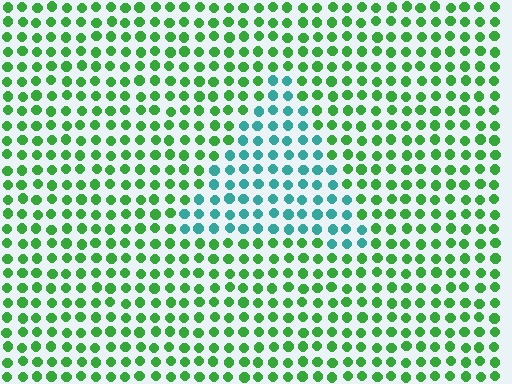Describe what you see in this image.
The image is filled with small green elements in a uniform arrangement. A triangle-shaped region is visible where the elements are tinted to a slightly different hue, forming a subtle color boundary.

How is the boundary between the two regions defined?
The boundary is defined purely by a slight shift in hue (about 52 degrees). Spacing, size, and orientation are identical on both sides.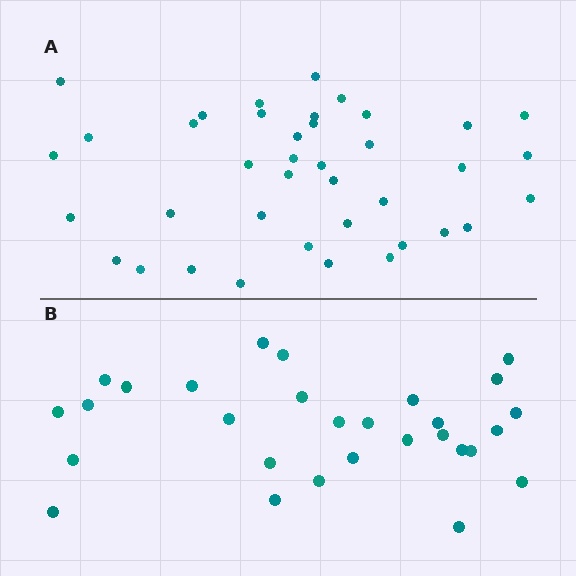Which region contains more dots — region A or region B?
Region A (the top region) has more dots.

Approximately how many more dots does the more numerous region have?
Region A has roughly 10 or so more dots than region B.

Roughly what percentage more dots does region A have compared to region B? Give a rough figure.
About 35% more.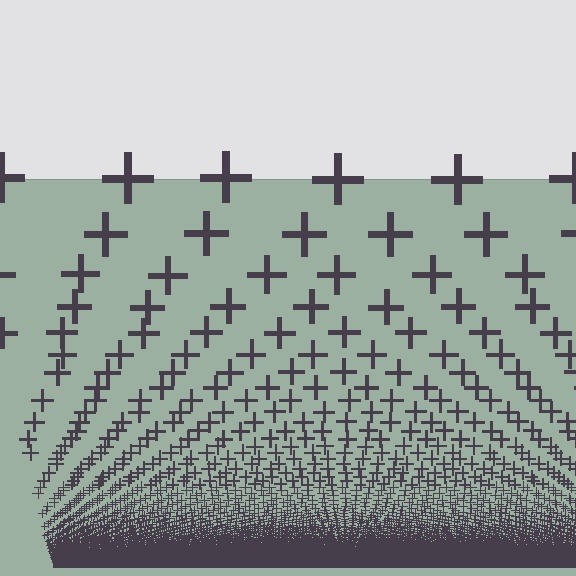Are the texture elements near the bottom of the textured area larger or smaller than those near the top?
Smaller. The gradient is inverted — elements near the bottom are smaller and denser.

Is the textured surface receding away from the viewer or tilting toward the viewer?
The surface appears to tilt toward the viewer. Texture elements get larger and sparser toward the top.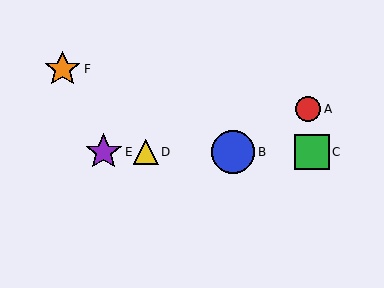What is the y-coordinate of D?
Object D is at y≈152.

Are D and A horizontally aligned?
No, D is at y≈152 and A is at y≈109.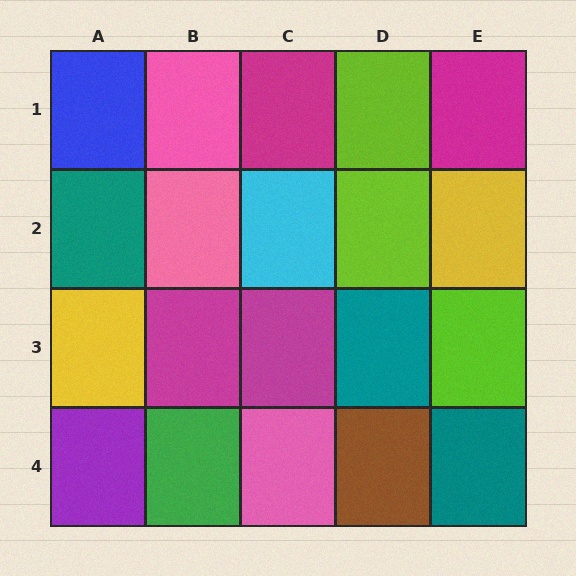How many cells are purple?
1 cell is purple.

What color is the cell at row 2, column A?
Teal.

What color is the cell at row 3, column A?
Yellow.